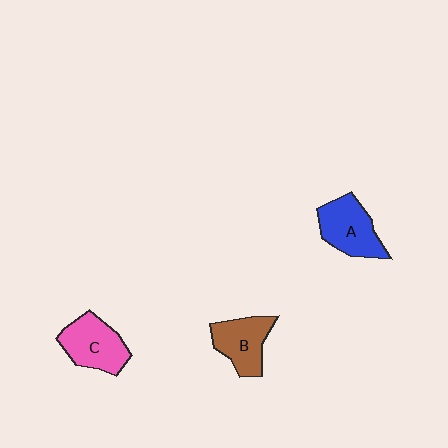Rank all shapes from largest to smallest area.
From largest to smallest: C (pink), A (blue), B (brown).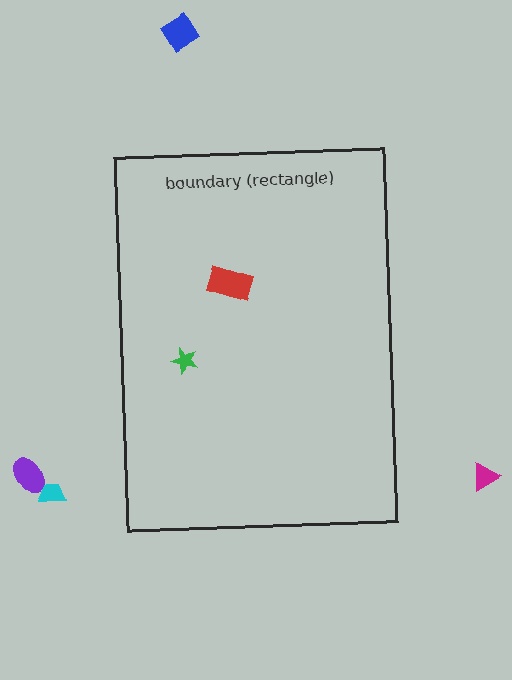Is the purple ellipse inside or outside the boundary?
Outside.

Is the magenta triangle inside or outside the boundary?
Outside.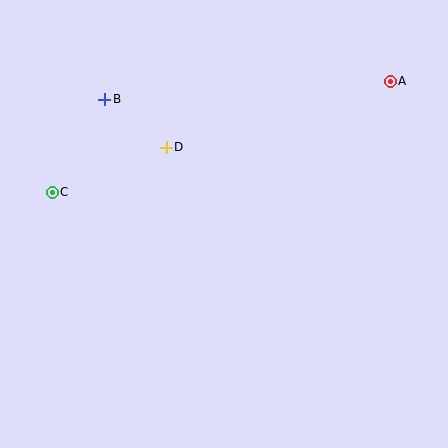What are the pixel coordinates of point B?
Point B is at (105, 99).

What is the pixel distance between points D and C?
The distance between D and C is 123 pixels.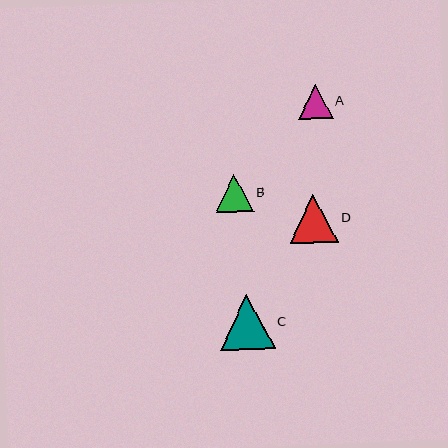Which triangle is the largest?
Triangle C is the largest with a size of approximately 55 pixels.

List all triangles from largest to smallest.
From largest to smallest: C, D, B, A.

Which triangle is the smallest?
Triangle A is the smallest with a size of approximately 34 pixels.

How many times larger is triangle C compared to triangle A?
Triangle C is approximately 1.6 times the size of triangle A.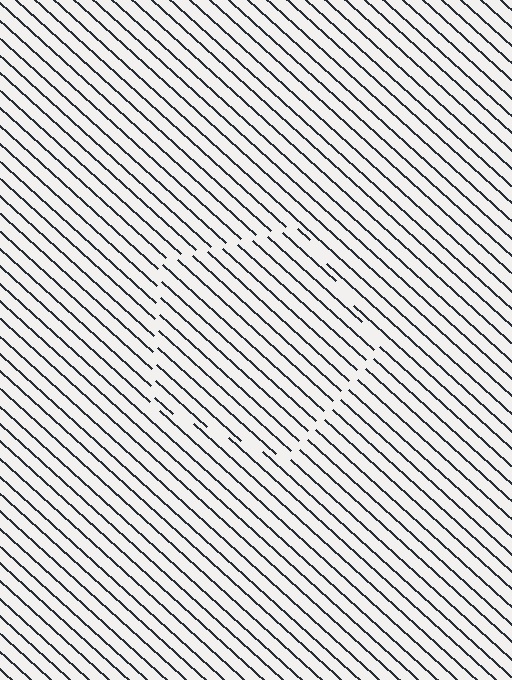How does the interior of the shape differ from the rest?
The interior of the shape contains the same grating, shifted by half a period — the contour is defined by the phase discontinuity where line-ends from the inner and outer gratings abut.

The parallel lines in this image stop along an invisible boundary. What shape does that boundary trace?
An illusory pentagon. The interior of the shape contains the same grating, shifted by half a period — the contour is defined by the phase discontinuity where line-ends from the inner and outer gratings abut.